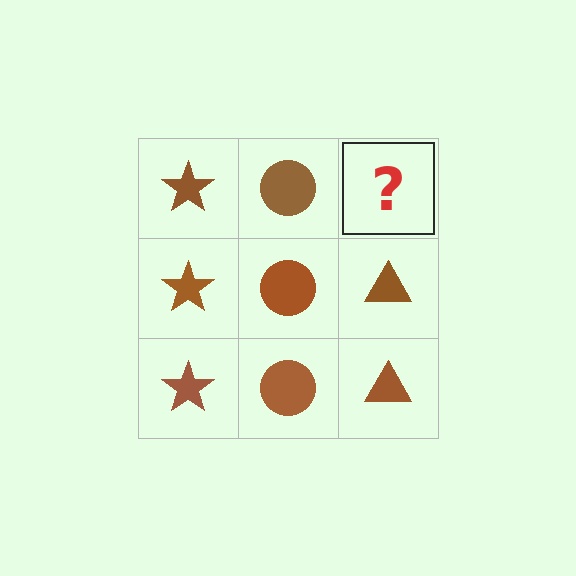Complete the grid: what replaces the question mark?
The question mark should be replaced with a brown triangle.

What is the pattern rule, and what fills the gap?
The rule is that each column has a consistent shape. The gap should be filled with a brown triangle.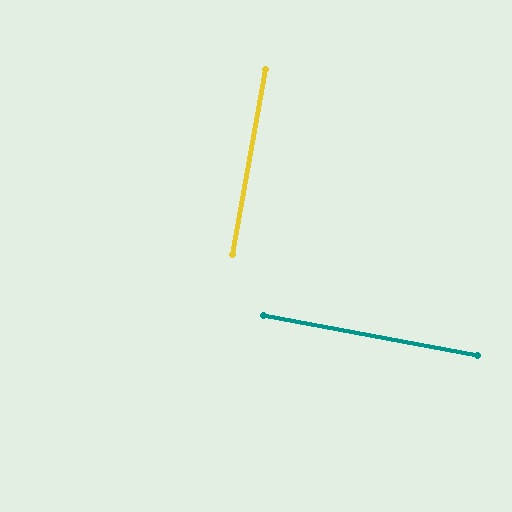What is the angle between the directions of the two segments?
Approximately 90 degrees.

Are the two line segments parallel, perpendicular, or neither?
Perpendicular — they meet at approximately 90°.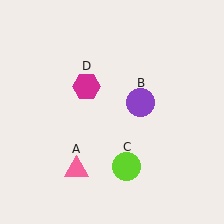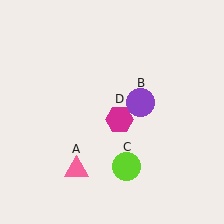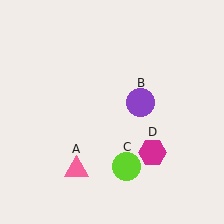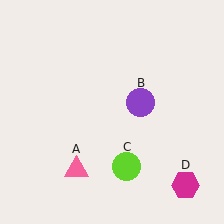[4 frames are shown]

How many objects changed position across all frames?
1 object changed position: magenta hexagon (object D).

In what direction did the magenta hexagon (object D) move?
The magenta hexagon (object D) moved down and to the right.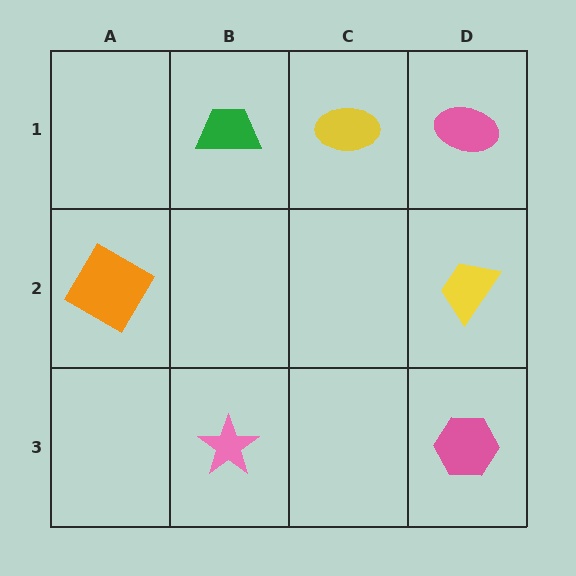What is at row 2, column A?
An orange diamond.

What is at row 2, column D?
A yellow trapezoid.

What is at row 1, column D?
A pink ellipse.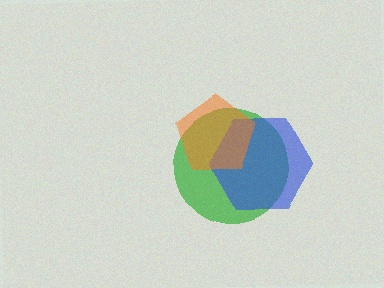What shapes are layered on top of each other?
The layered shapes are: a green circle, a blue hexagon, an orange pentagon.